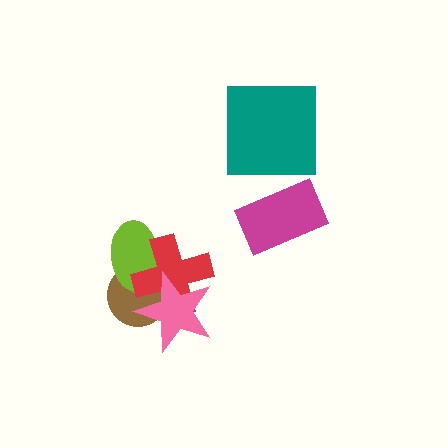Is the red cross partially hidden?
Yes, it is partially covered by another shape.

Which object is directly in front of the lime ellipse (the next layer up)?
The red cross is directly in front of the lime ellipse.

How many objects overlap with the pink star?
3 objects overlap with the pink star.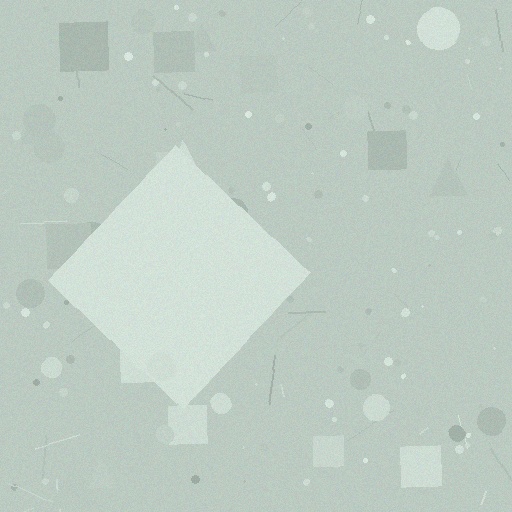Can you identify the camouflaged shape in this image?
The camouflaged shape is a diamond.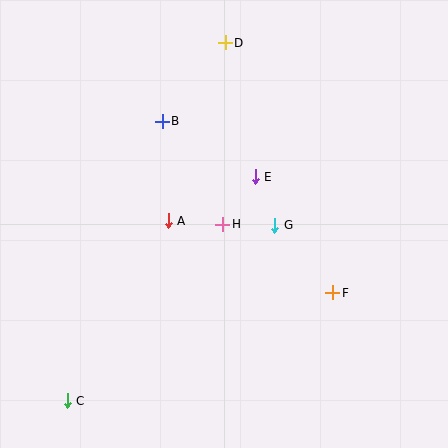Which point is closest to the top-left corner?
Point B is closest to the top-left corner.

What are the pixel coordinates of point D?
Point D is at (225, 43).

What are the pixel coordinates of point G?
Point G is at (275, 225).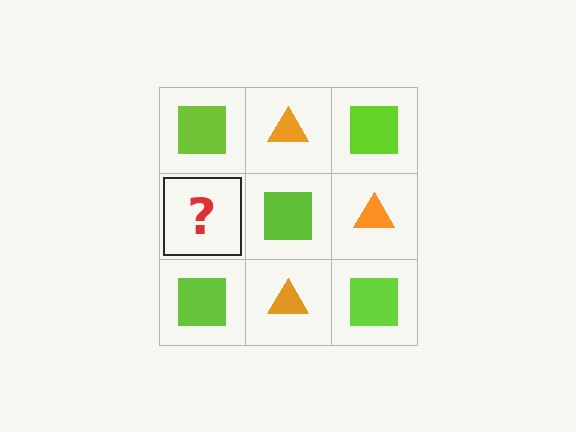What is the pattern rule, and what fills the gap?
The rule is that it alternates lime square and orange triangle in a checkerboard pattern. The gap should be filled with an orange triangle.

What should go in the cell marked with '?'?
The missing cell should contain an orange triangle.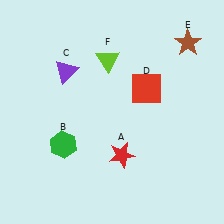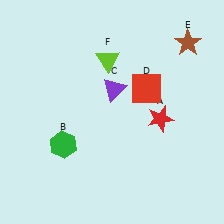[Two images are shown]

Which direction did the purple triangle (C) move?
The purple triangle (C) moved right.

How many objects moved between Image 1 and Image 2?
2 objects moved between the two images.